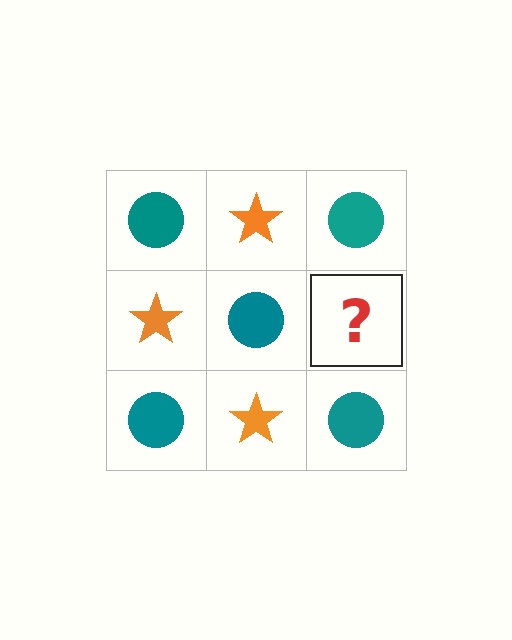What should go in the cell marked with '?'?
The missing cell should contain an orange star.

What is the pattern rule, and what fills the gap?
The rule is that it alternates teal circle and orange star in a checkerboard pattern. The gap should be filled with an orange star.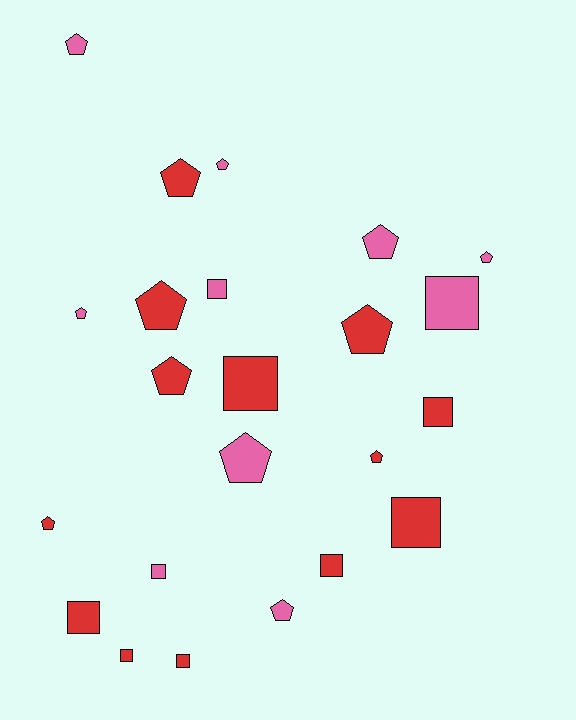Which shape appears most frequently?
Pentagon, with 13 objects.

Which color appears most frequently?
Red, with 13 objects.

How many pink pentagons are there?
There are 7 pink pentagons.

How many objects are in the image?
There are 23 objects.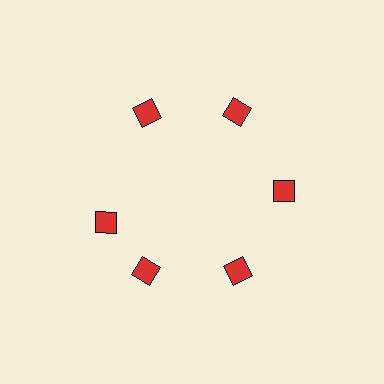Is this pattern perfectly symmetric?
No. The 6 red diamonds are arranged in a ring, but one element near the 9 o'clock position is rotated out of alignment along the ring, breaking the 6-fold rotational symmetry.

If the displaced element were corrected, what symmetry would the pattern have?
It would have 6-fold rotational symmetry — the pattern would map onto itself every 60 degrees.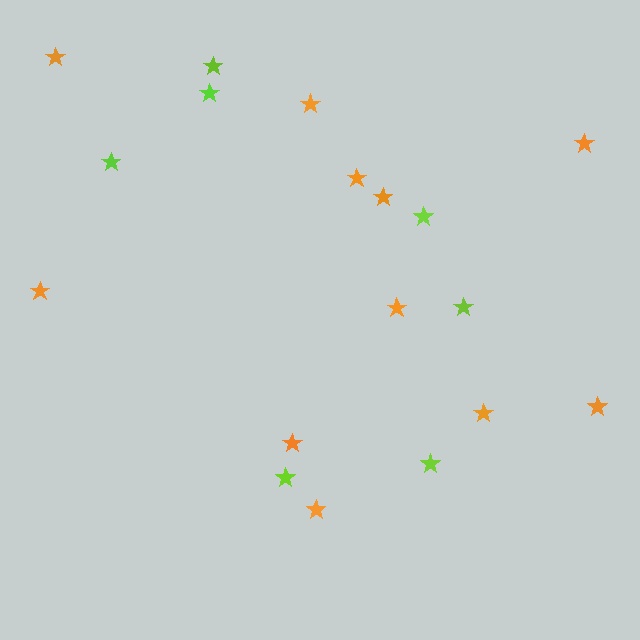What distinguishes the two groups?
There are 2 groups: one group of lime stars (7) and one group of orange stars (11).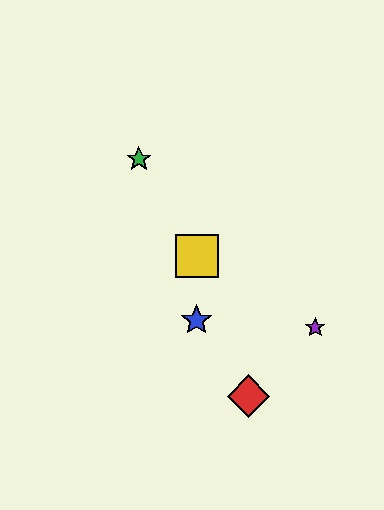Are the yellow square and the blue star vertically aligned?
Yes, both are at x≈197.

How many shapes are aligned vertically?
2 shapes (the blue star, the yellow square) are aligned vertically.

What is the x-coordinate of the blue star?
The blue star is at x≈197.